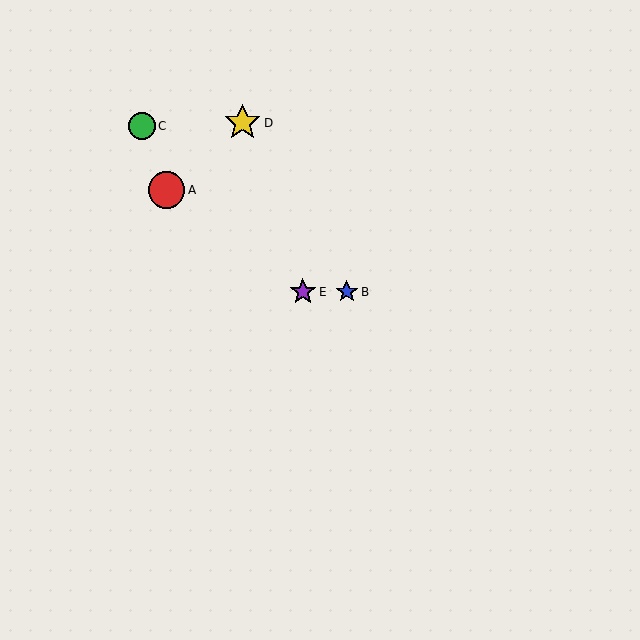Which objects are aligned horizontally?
Objects B, E are aligned horizontally.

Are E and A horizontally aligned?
No, E is at y≈292 and A is at y≈190.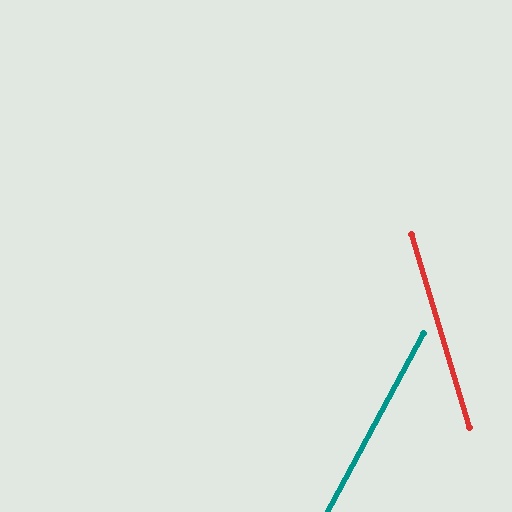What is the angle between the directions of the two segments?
Approximately 45 degrees.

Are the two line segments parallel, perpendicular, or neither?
Neither parallel nor perpendicular — they differ by about 45°.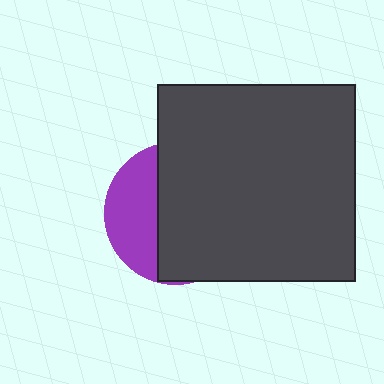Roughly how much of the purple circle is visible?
A small part of it is visible (roughly 35%).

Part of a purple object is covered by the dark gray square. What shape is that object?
It is a circle.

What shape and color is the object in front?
The object in front is a dark gray square.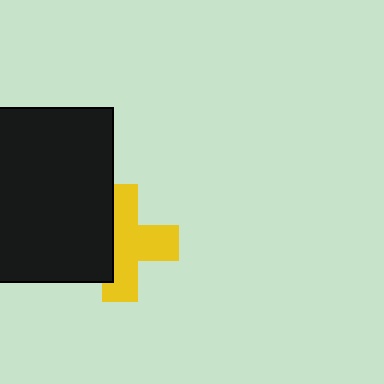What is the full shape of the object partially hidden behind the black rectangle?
The partially hidden object is a yellow cross.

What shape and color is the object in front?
The object in front is a black rectangle.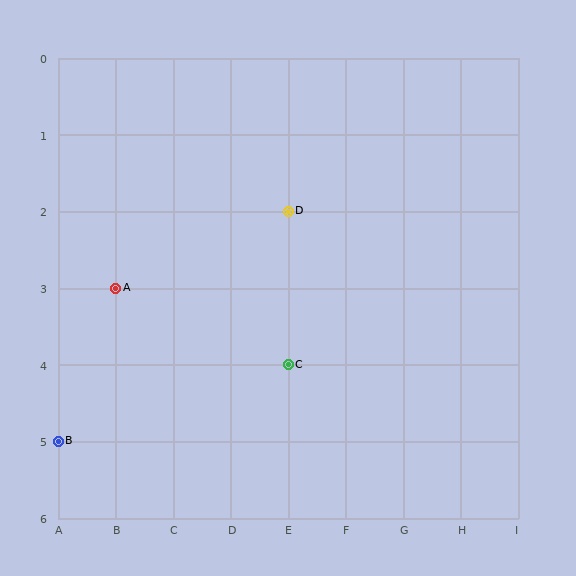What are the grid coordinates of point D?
Point D is at grid coordinates (E, 2).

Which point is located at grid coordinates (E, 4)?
Point C is at (E, 4).